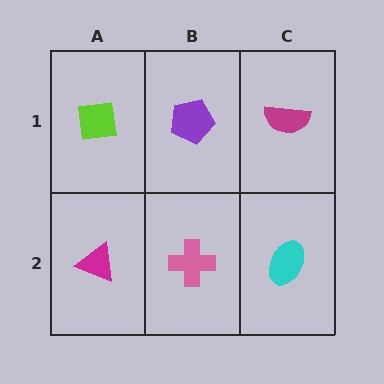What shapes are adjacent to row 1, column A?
A magenta triangle (row 2, column A), a purple pentagon (row 1, column B).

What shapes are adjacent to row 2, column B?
A purple pentagon (row 1, column B), a magenta triangle (row 2, column A), a cyan ellipse (row 2, column C).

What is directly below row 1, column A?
A magenta triangle.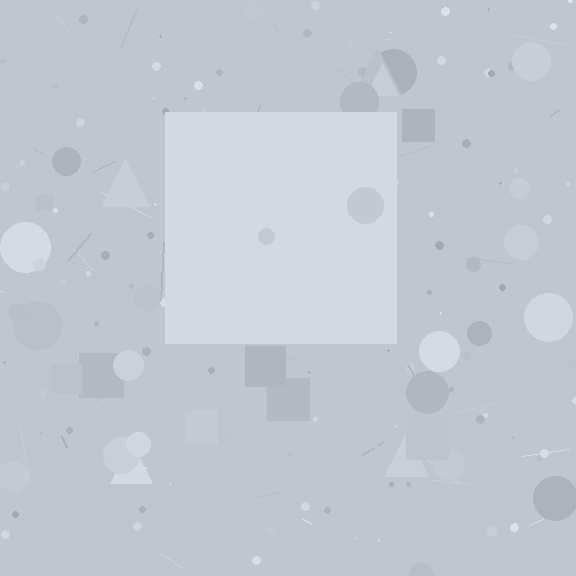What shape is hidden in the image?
A square is hidden in the image.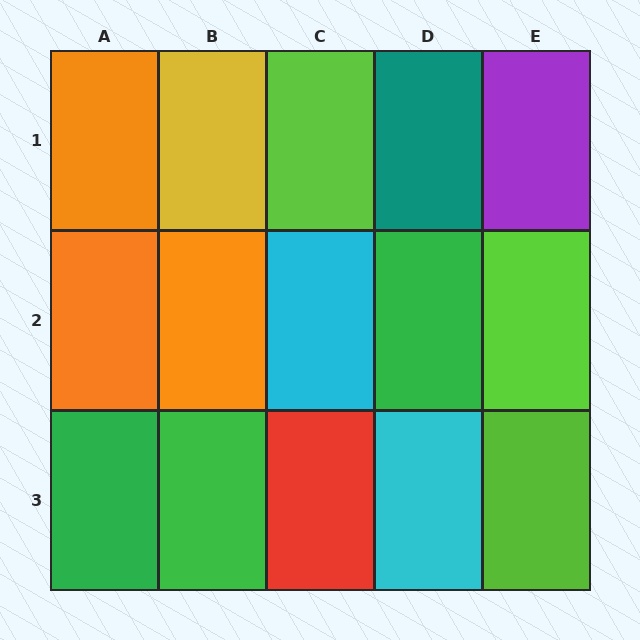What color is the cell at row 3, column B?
Green.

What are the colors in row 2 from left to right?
Orange, orange, cyan, green, lime.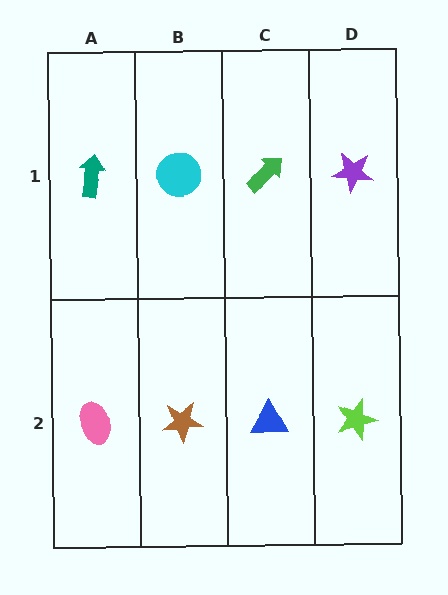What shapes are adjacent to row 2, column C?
A green arrow (row 1, column C), a brown star (row 2, column B), a lime star (row 2, column D).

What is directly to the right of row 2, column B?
A blue triangle.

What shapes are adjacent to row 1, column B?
A brown star (row 2, column B), a teal arrow (row 1, column A), a green arrow (row 1, column C).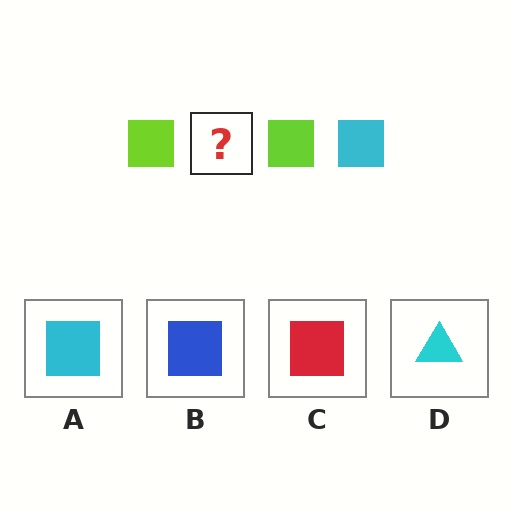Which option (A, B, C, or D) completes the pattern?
A.